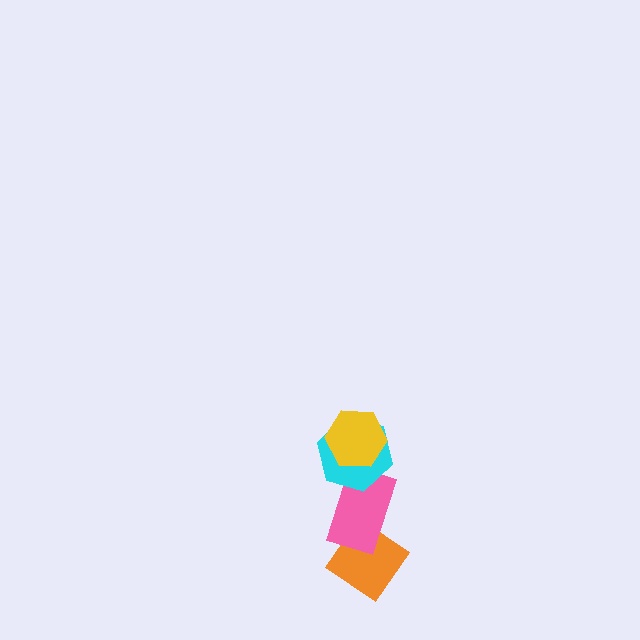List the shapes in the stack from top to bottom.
From top to bottom: the yellow hexagon, the cyan hexagon, the pink rectangle, the orange diamond.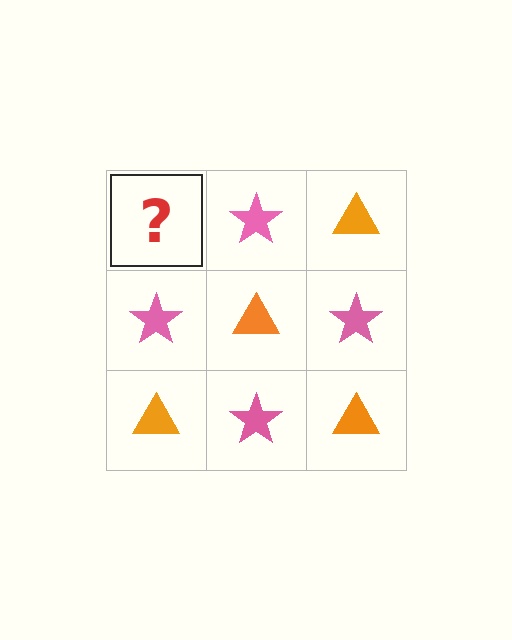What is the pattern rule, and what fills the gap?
The rule is that it alternates orange triangle and pink star in a checkerboard pattern. The gap should be filled with an orange triangle.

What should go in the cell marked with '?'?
The missing cell should contain an orange triangle.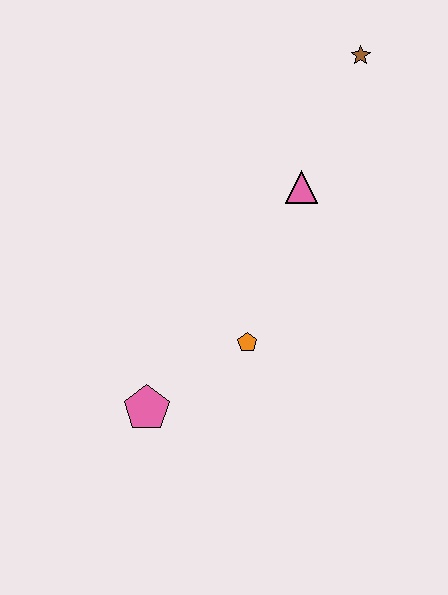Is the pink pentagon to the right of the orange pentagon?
No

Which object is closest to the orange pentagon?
The pink pentagon is closest to the orange pentagon.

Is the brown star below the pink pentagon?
No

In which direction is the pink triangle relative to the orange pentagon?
The pink triangle is above the orange pentagon.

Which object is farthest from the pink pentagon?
The brown star is farthest from the pink pentagon.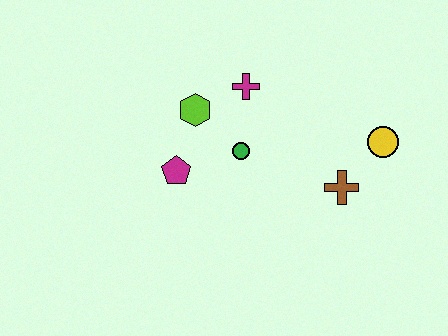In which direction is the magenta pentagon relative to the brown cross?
The magenta pentagon is to the left of the brown cross.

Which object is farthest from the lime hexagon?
The yellow circle is farthest from the lime hexagon.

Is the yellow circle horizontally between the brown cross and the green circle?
No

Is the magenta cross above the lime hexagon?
Yes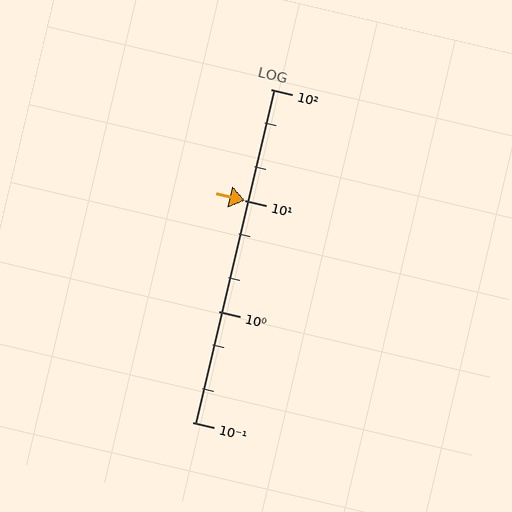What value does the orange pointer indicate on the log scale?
The pointer indicates approximately 10.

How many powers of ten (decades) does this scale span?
The scale spans 3 decades, from 0.1 to 100.